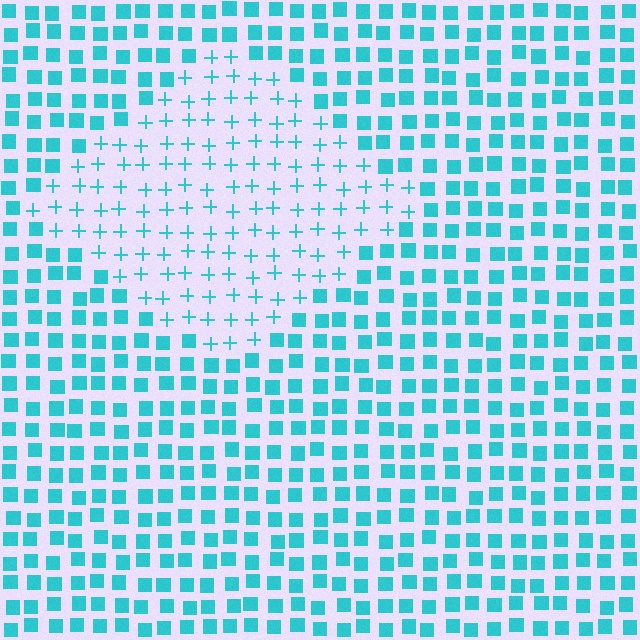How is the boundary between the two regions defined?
The boundary is defined by a change in element shape: plus signs inside vs. squares outside. All elements share the same color and spacing.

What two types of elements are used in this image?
The image uses plus signs inside the diamond region and squares outside it.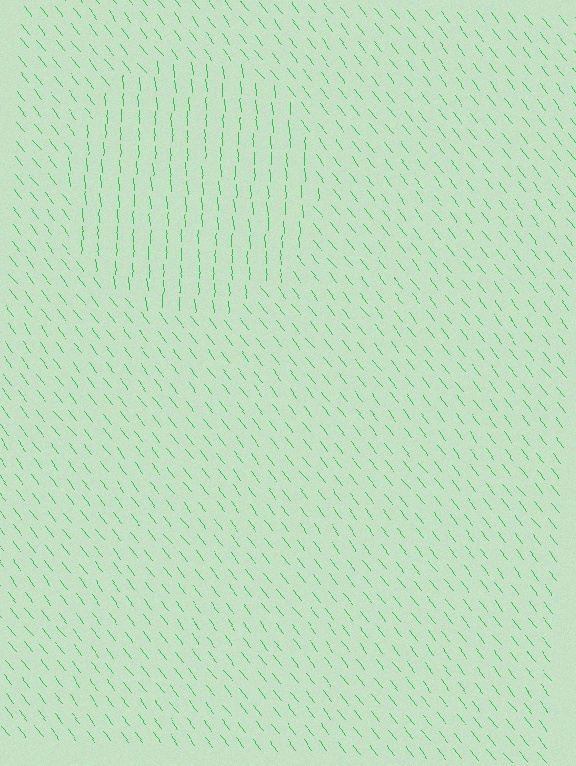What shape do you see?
I see a circle.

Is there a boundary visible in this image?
Yes, there is a texture boundary formed by a change in line orientation.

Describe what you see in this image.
The image is filled with small green line segments. A circle region in the image has lines oriented differently from the surrounding lines, creating a visible texture boundary.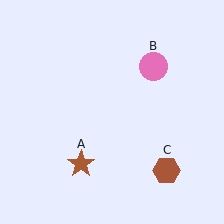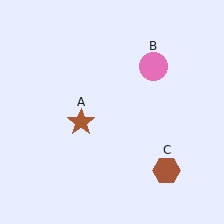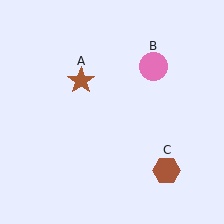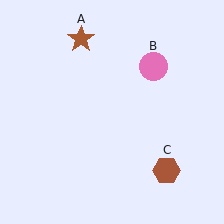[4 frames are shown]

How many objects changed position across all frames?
1 object changed position: brown star (object A).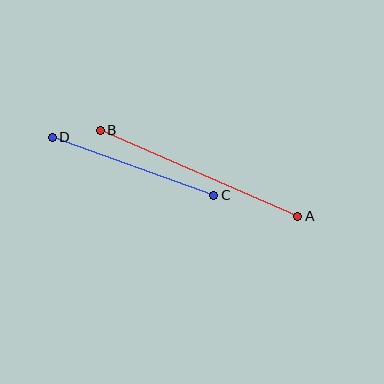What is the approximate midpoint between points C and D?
The midpoint is at approximately (133, 166) pixels.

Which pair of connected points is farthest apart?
Points A and B are farthest apart.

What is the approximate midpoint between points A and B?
The midpoint is at approximately (199, 173) pixels.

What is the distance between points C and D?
The distance is approximately 171 pixels.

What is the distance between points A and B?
The distance is approximately 216 pixels.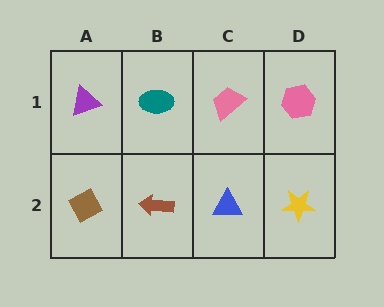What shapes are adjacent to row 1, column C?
A blue triangle (row 2, column C), a teal ellipse (row 1, column B), a pink hexagon (row 1, column D).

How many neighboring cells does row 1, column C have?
3.